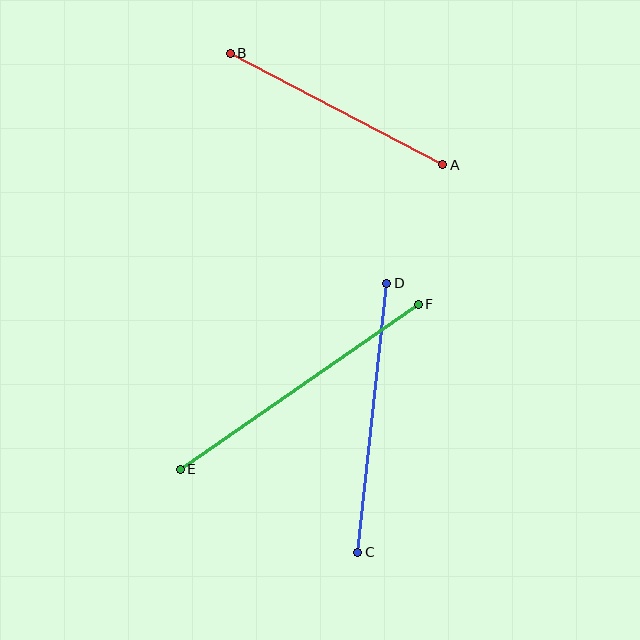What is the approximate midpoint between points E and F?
The midpoint is at approximately (299, 387) pixels.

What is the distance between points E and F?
The distance is approximately 290 pixels.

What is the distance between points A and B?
The distance is approximately 240 pixels.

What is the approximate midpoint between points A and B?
The midpoint is at approximately (337, 109) pixels.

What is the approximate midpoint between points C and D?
The midpoint is at approximately (372, 418) pixels.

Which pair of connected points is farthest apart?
Points E and F are farthest apart.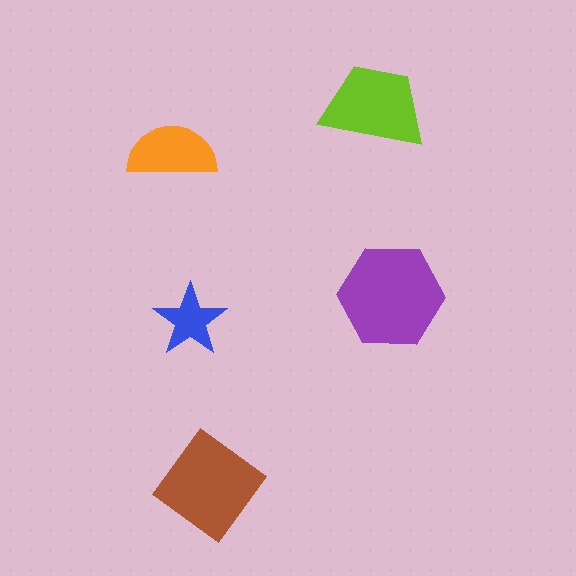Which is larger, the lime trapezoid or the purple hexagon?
The purple hexagon.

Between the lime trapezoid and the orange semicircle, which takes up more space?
The lime trapezoid.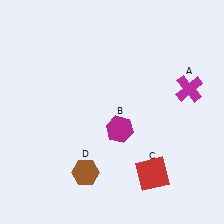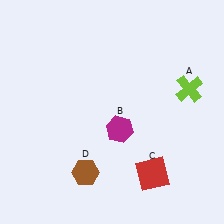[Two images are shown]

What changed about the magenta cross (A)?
In Image 1, A is magenta. In Image 2, it changed to lime.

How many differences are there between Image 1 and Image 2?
There is 1 difference between the two images.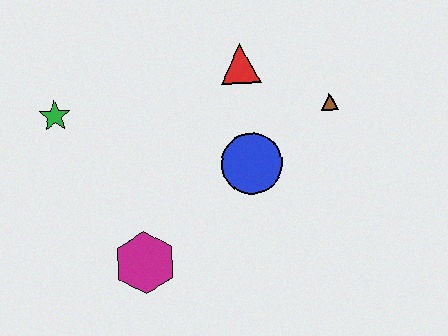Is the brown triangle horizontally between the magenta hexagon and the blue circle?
No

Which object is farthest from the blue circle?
The green star is farthest from the blue circle.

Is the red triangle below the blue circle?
No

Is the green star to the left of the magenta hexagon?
Yes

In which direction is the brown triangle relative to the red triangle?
The brown triangle is to the right of the red triangle.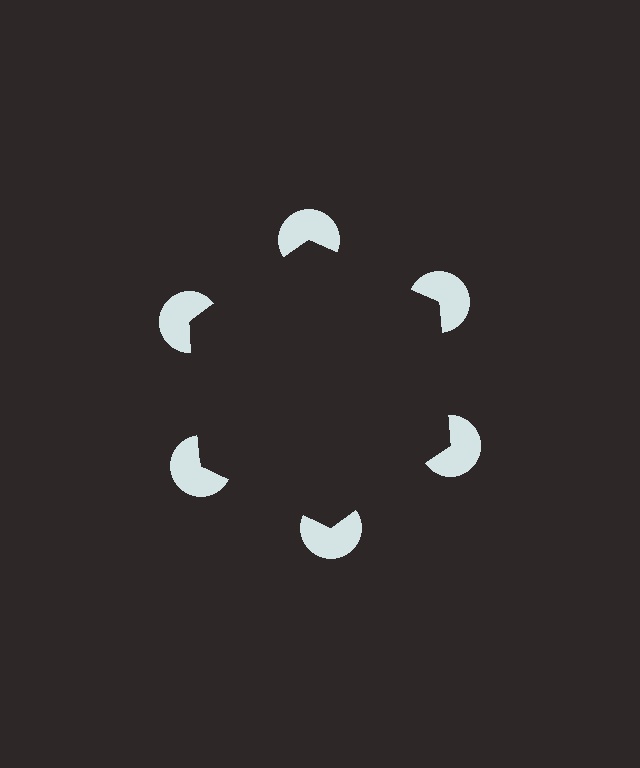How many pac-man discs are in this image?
There are 6 — one at each vertex of the illusory hexagon.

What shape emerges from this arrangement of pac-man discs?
An illusory hexagon — its edges are inferred from the aligned wedge cuts in the pac-man discs, not physically drawn.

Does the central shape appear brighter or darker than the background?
It typically appears slightly darker than the background, even though no actual brightness change is drawn.